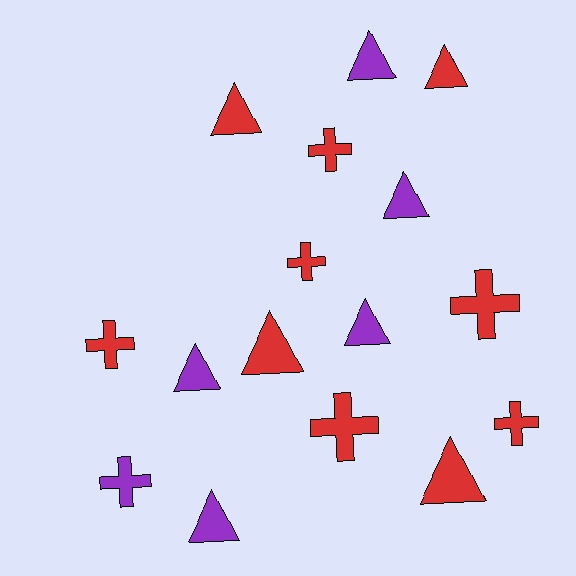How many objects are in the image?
There are 16 objects.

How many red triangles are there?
There are 4 red triangles.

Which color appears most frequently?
Red, with 10 objects.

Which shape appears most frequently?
Triangle, with 9 objects.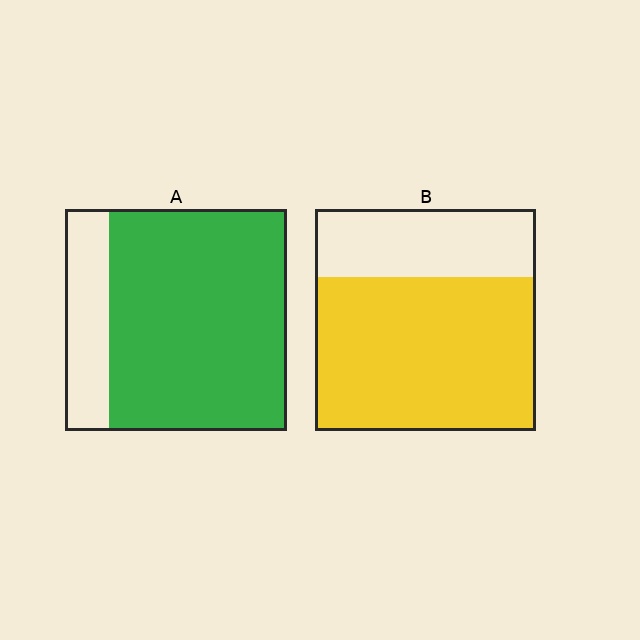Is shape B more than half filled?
Yes.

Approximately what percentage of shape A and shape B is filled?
A is approximately 80% and B is approximately 70%.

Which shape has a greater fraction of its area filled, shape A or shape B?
Shape A.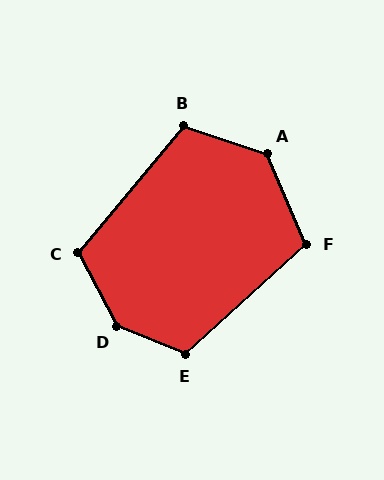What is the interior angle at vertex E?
Approximately 115 degrees (obtuse).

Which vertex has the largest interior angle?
D, at approximately 140 degrees.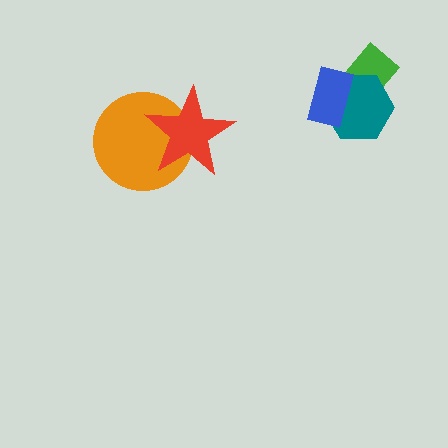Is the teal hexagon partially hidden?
Yes, it is partially covered by another shape.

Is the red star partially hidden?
No, no other shape covers it.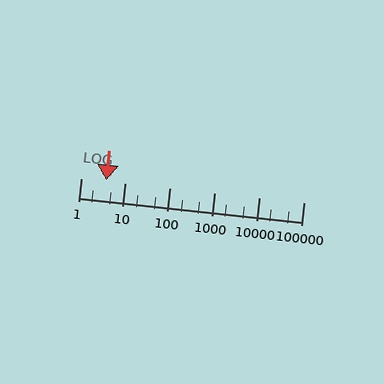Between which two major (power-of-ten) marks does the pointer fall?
The pointer is between 1 and 10.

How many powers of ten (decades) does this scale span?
The scale spans 5 decades, from 1 to 100000.